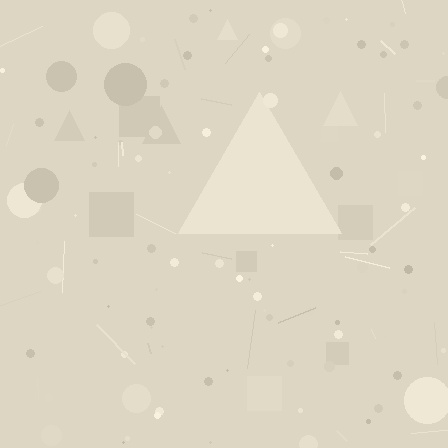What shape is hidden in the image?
A triangle is hidden in the image.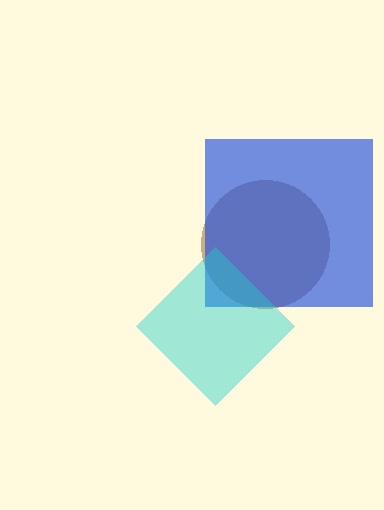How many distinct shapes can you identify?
There are 3 distinct shapes: a brown circle, a blue square, a cyan diamond.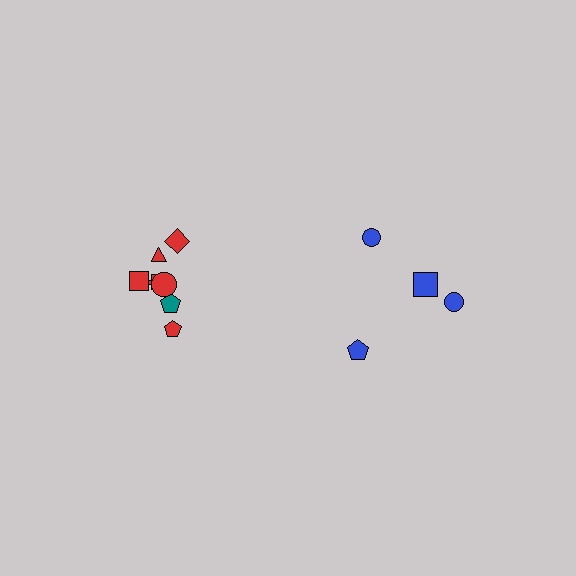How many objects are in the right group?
There are 4 objects.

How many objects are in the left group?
There are 7 objects.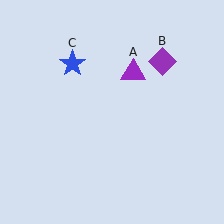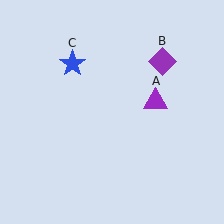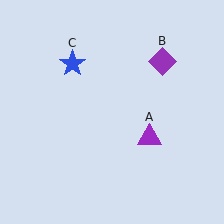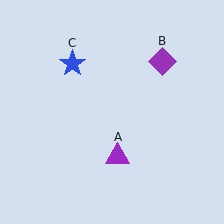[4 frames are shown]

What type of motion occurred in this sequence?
The purple triangle (object A) rotated clockwise around the center of the scene.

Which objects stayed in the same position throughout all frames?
Purple diamond (object B) and blue star (object C) remained stationary.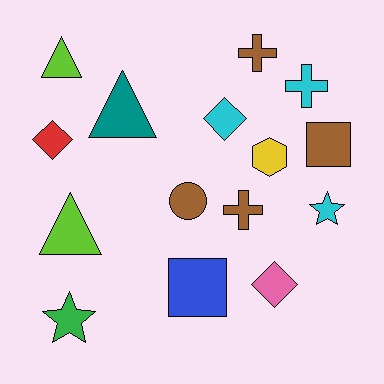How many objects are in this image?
There are 15 objects.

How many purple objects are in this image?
There are no purple objects.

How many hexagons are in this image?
There is 1 hexagon.